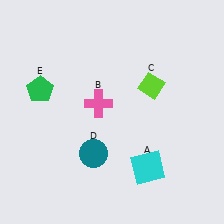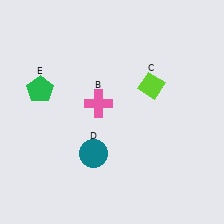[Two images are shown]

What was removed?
The cyan square (A) was removed in Image 2.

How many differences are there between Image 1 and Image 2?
There is 1 difference between the two images.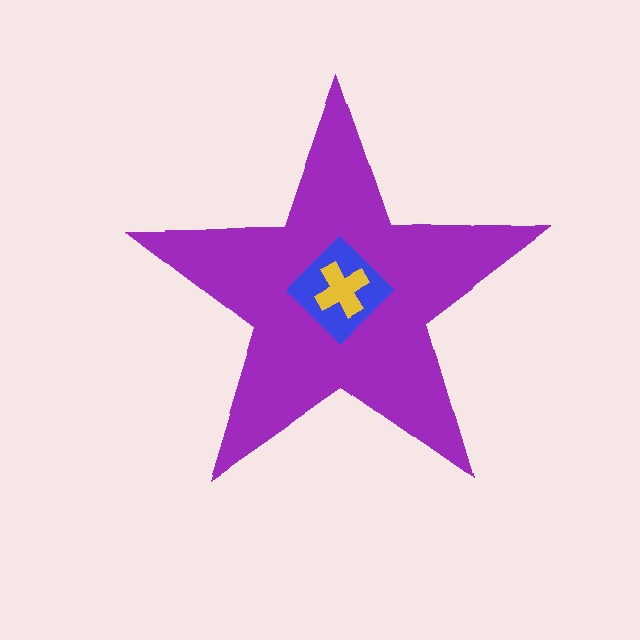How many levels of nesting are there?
3.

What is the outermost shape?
The purple star.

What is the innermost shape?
The yellow cross.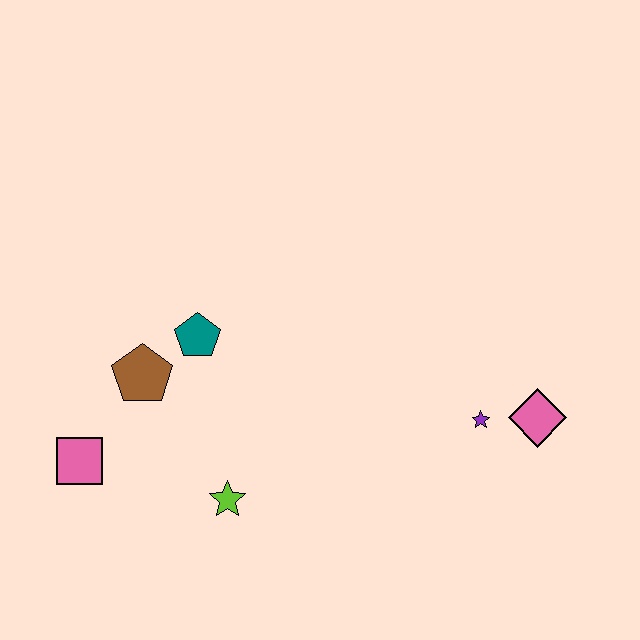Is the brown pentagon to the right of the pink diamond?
No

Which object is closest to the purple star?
The pink diamond is closest to the purple star.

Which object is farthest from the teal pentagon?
The pink diamond is farthest from the teal pentagon.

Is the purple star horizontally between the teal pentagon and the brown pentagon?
No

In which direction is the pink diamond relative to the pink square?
The pink diamond is to the right of the pink square.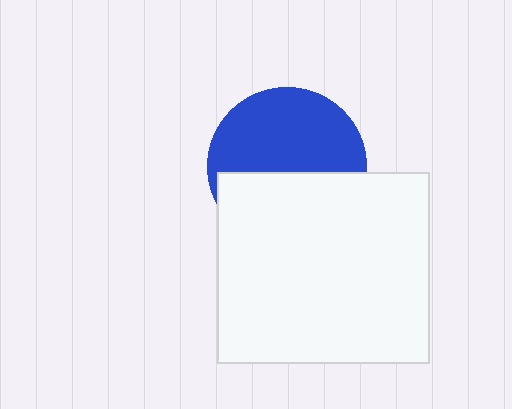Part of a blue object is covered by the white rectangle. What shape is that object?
It is a circle.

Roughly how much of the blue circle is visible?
About half of it is visible (roughly 55%).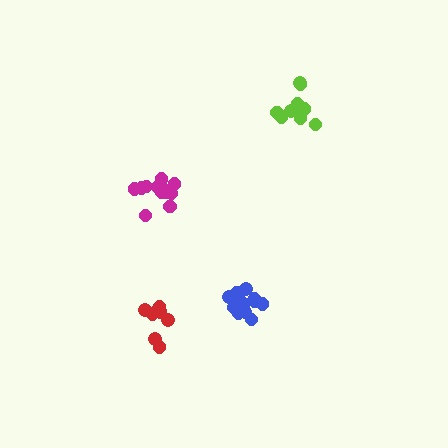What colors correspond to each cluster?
The clusters are colored: red, blue, magenta, lime.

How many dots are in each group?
Group 1: 9 dots, Group 2: 13 dots, Group 3: 13 dots, Group 4: 10 dots (45 total).